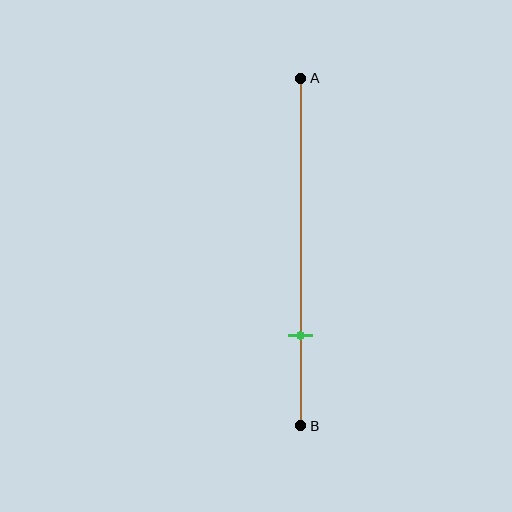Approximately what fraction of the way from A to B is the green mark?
The green mark is approximately 75% of the way from A to B.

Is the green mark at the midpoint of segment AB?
No, the mark is at about 75% from A, not at the 50% midpoint.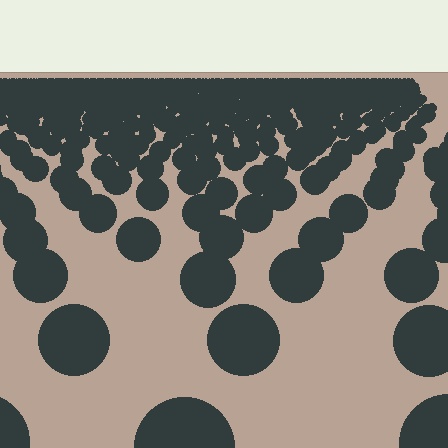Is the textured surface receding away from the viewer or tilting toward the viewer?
The surface is receding away from the viewer. Texture elements get smaller and denser toward the top.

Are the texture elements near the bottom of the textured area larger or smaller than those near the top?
Larger. Near the bottom, elements are closer to the viewer and appear at a bigger on-screen size.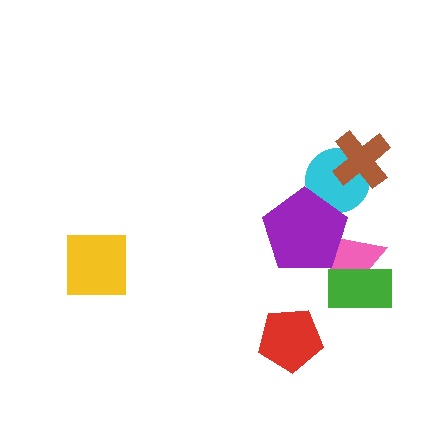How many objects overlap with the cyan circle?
2 objects overlap with the cyan circle.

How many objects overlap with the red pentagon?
0 objects overlap with the red pentagon.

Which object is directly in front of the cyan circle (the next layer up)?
The brown cross is directly in front of the cyan circle.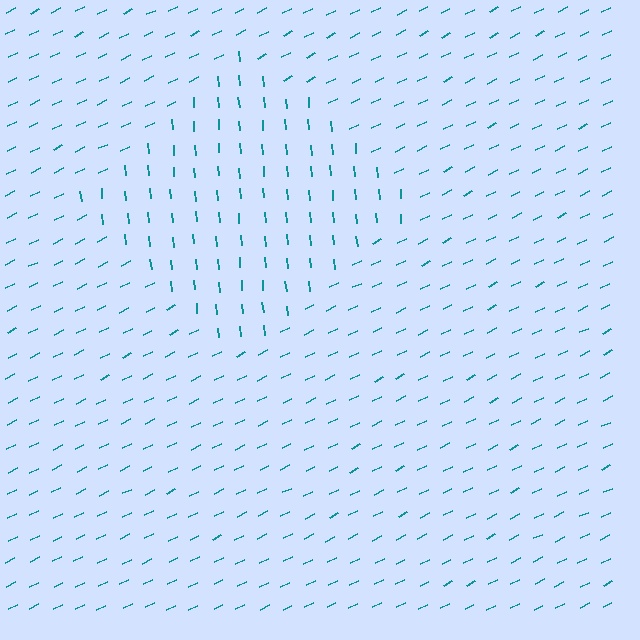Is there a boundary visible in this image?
Yes, there is a texture boundary formed by a change in line orientation.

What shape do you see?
I see a diamond.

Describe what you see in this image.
The image is filled with small teal line segments. A diamond region in the image has lines oriented differently from the surrounding lines, creating a visible texture boundary.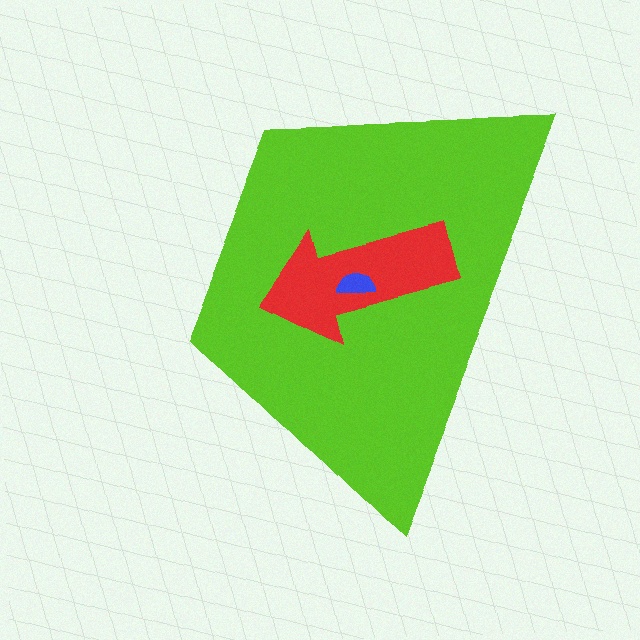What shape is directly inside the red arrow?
The blue semicircle.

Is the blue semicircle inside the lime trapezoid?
Yes.